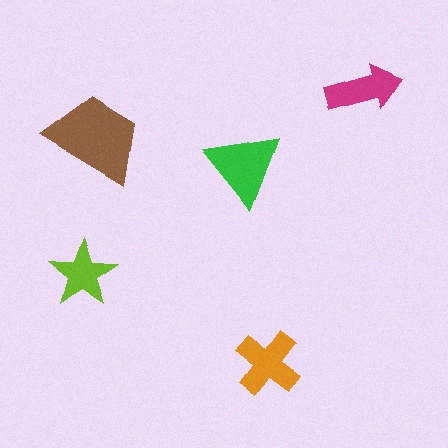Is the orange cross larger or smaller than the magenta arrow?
Larger.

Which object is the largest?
The brown trapezoid.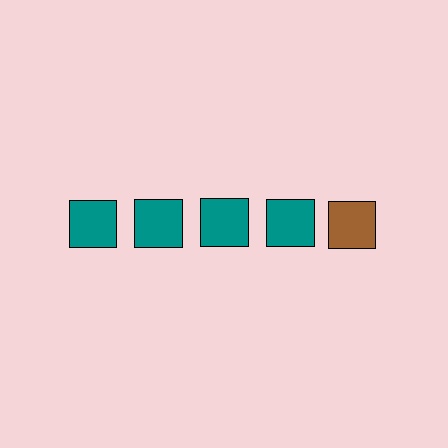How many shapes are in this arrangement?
There are 5 shapes arranged in a grid pattern.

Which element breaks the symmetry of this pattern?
The brown square in the top row, rightmost column breaks the symmetry. All other shapes are teal squares.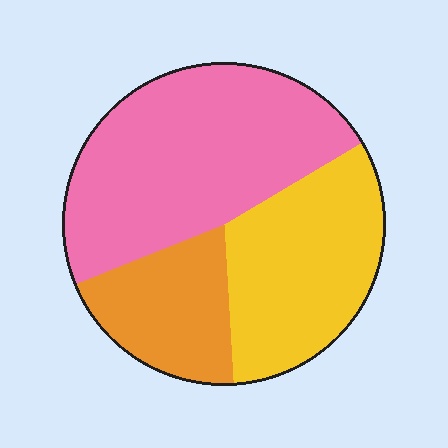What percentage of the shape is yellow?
Yellow covers 32% of the shape.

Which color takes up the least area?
Orange, at roughly 20%.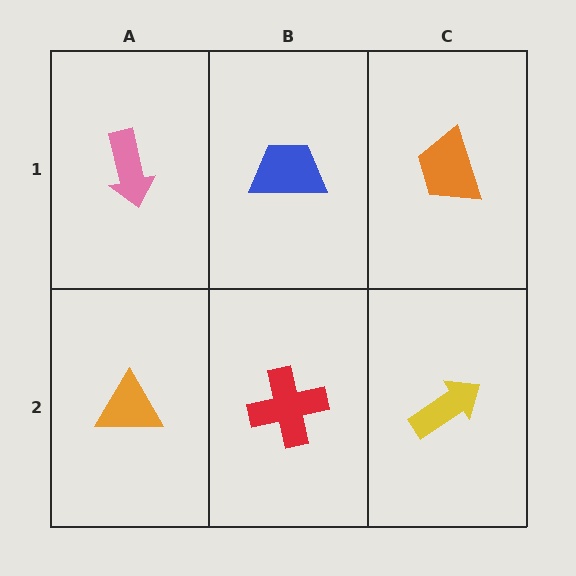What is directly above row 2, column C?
An orange trapezoid.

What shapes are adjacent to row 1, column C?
A yellow arrow (row 2, column C), a blue trapezoid (row 1, column B).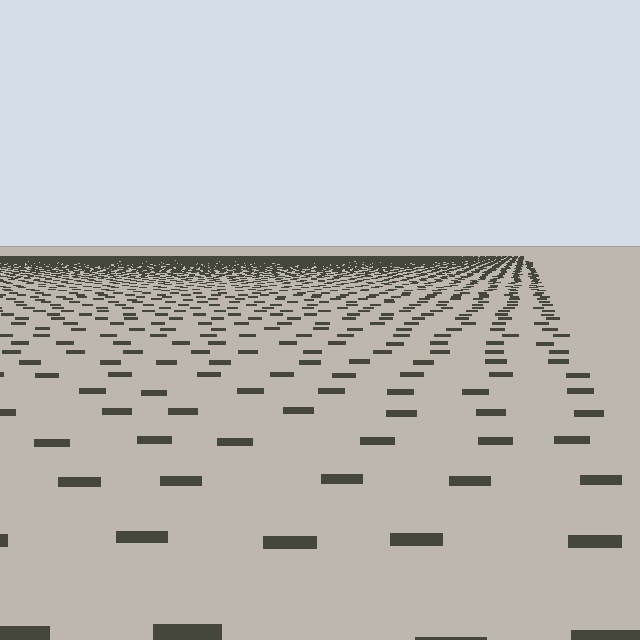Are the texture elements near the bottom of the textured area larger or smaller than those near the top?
Larger. Near the bottom, elements are closer to the viewer and appear at a bigger on-screen size.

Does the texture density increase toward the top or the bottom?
Density increases toward the top.